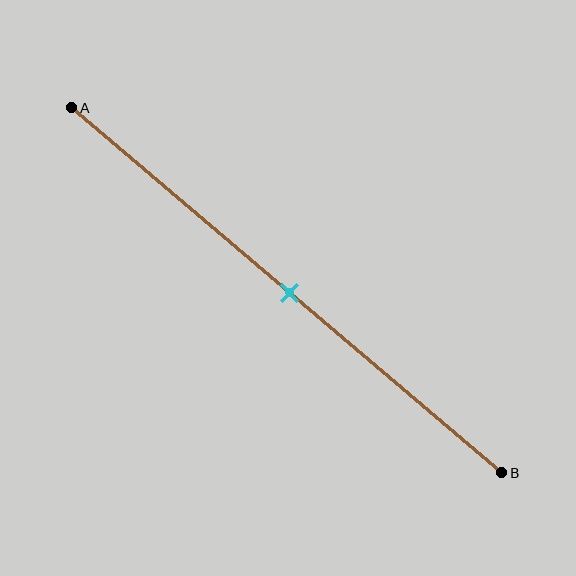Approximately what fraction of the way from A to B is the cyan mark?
The cyan mark is approximately 50% of the way from A to B.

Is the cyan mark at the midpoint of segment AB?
Yes, the mark is approximately at the midpoint.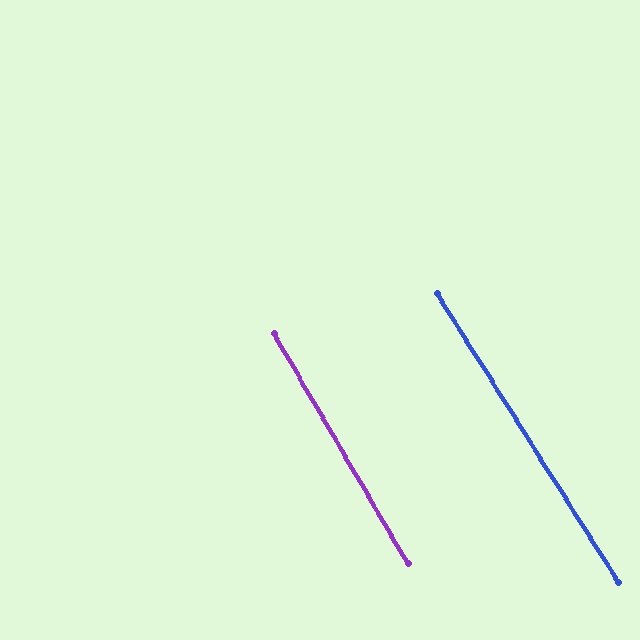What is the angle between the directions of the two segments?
Approximately 2 degrees.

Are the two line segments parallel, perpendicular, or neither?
Parallel — their directions differ by only 1.9°.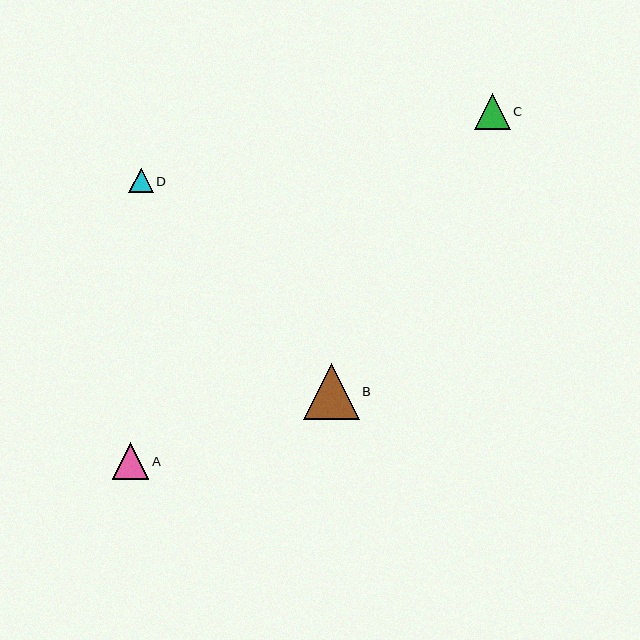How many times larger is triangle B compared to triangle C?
Triangle B is approximately 1.5 times the size of triangle C.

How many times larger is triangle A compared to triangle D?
Triangle A is approximately 1.5 times the size of triangle D.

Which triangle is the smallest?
Triangle D is the smallest with a size of approximately 25 pixels.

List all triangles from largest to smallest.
From largest to smallest: B, A, C, D.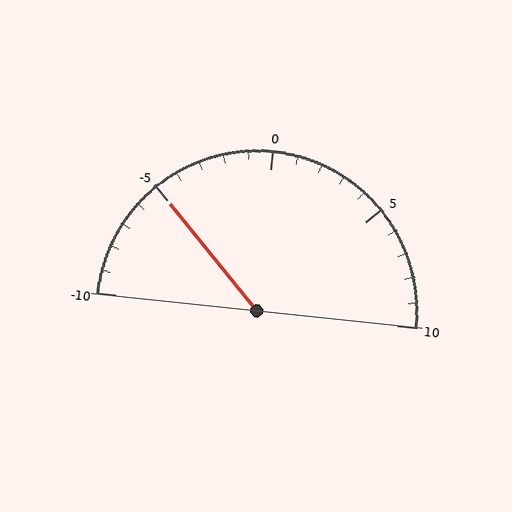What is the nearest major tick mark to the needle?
The nearest major tick mark is -5.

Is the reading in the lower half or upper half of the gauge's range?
The reading is in the lower half of the range (-10 to 10).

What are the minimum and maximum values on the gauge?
The gauge ranges from -10 to 10.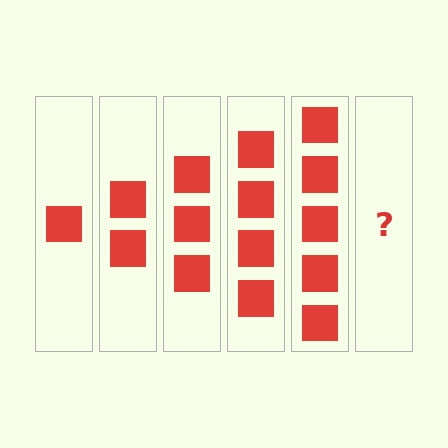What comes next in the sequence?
The next element should be 6 squares.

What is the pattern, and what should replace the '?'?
The pattern is that each step adds one more square. The '?' should be 6 squares.